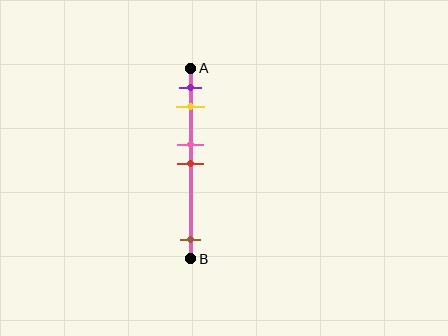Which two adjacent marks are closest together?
The pink and red marks are the closest adjacent pair.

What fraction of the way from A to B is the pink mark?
The pink mark is approximately 40% (0.4) of the way from A to B.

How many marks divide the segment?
There are 5 marks dividing the segment.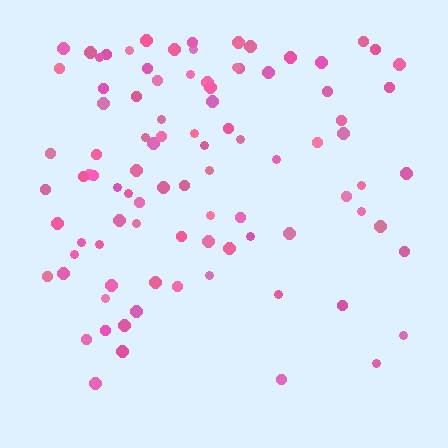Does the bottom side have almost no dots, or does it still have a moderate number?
Still a moderate number, just noticeably fewer than the top.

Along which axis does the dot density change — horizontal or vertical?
Vertical.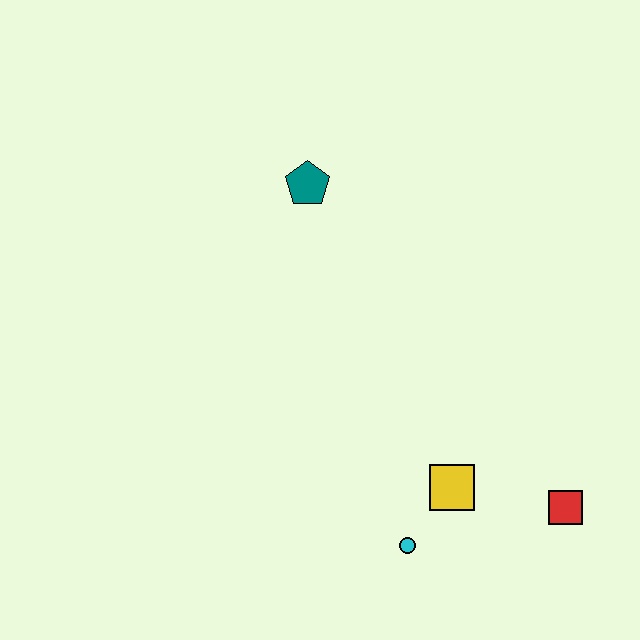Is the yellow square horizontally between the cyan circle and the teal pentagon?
No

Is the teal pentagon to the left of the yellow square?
Yes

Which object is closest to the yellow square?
The cyan circle is closest to the yellow square.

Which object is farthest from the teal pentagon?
The red square is farthest from the teal pentagon.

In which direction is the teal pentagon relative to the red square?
The teal pentagon is above the red square.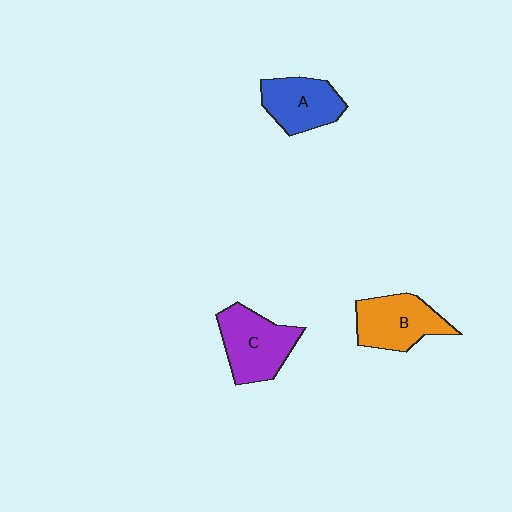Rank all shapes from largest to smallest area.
From largest to smallest: C (purple), B (orange), A (blue).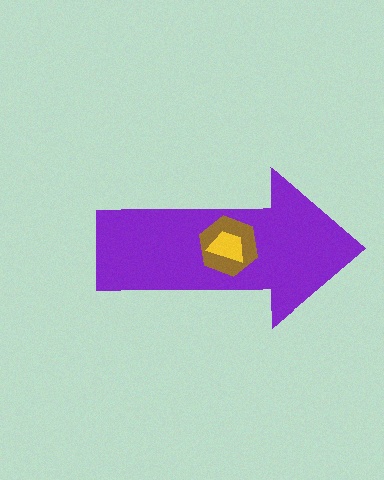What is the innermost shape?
The yellow trapezoid.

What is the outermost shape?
The purple arrow.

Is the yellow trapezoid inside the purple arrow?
Yes.